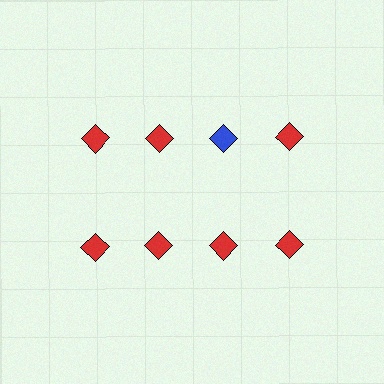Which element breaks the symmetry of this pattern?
The blue diamond in the top row, center column breaks the symmetry. All other shapes are red diamonds.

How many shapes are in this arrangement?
There are 8 shapes arranged in a grid pattern.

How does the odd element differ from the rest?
It has a different color: blue instead of red.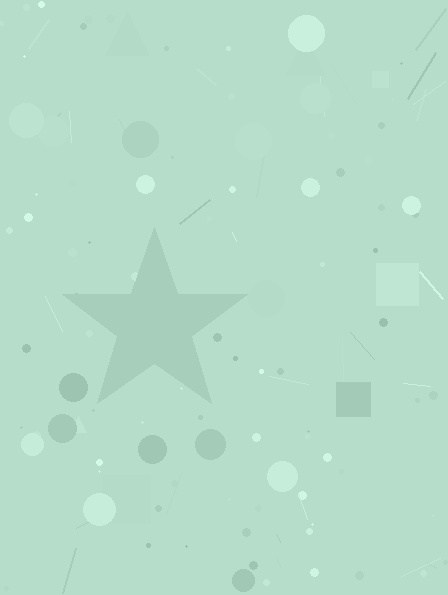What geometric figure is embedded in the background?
A star is embedded in the background.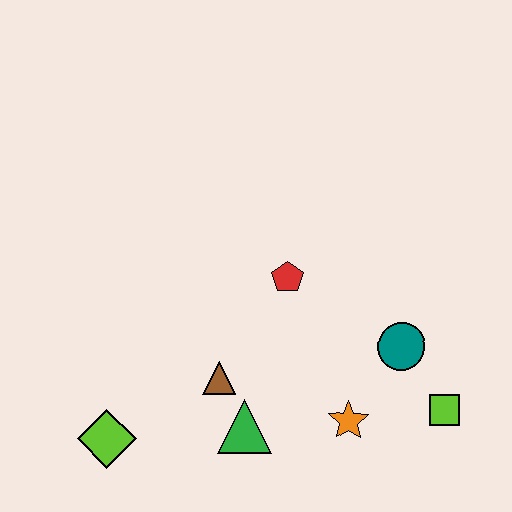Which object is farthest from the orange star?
The lime diamond is farthest from the orange star.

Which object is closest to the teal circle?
The lime square is closest to the teal circle.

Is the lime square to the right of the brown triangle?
Yes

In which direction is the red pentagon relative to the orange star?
The red pentagon is above the orange star.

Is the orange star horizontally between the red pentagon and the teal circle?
Yes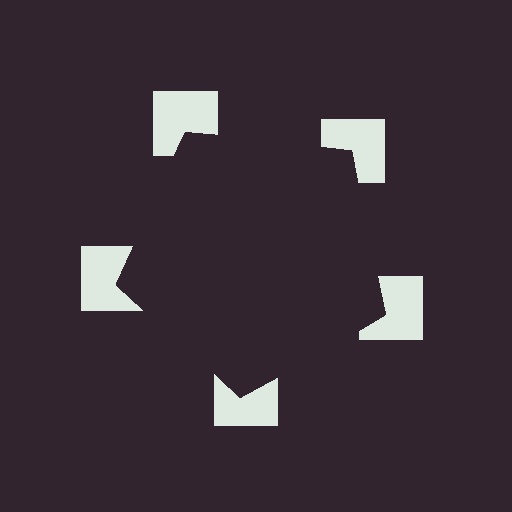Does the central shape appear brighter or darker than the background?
It typically appears slightly darker than the background, even though no actual brightness change is drawn.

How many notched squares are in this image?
There are 5 — one at each vertex of the illusory pentagon.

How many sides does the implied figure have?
5 sides.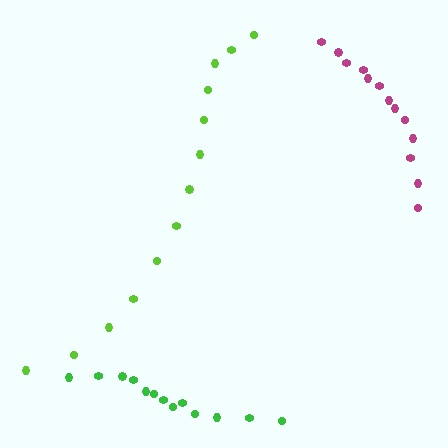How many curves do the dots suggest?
There are 3 distinct paths.